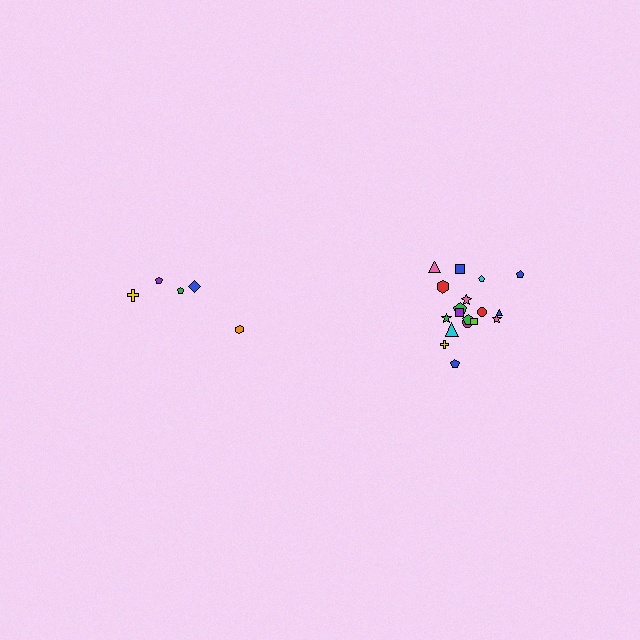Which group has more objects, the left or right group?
The right group.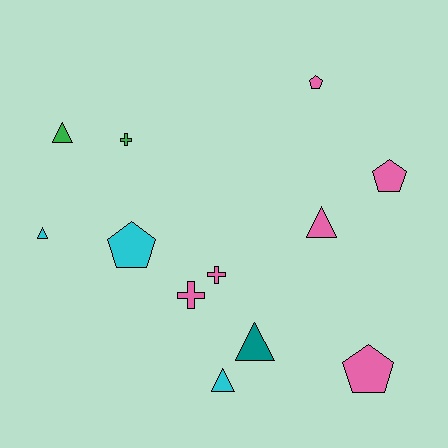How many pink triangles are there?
There is 1 pink triangle.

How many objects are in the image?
There are 12 objects.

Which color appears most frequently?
Pink, with 6 objects.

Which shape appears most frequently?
Triangle, with 5 objects.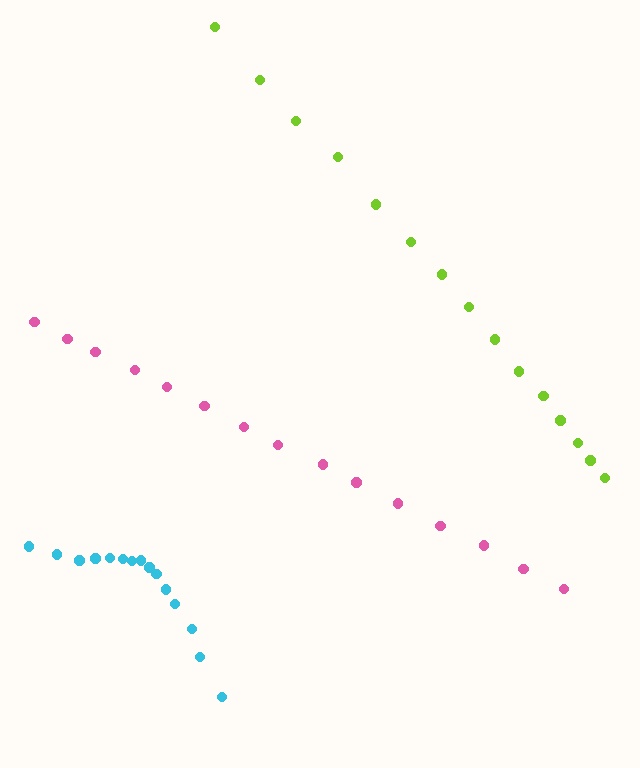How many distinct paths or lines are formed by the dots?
There are 3 distinct paths.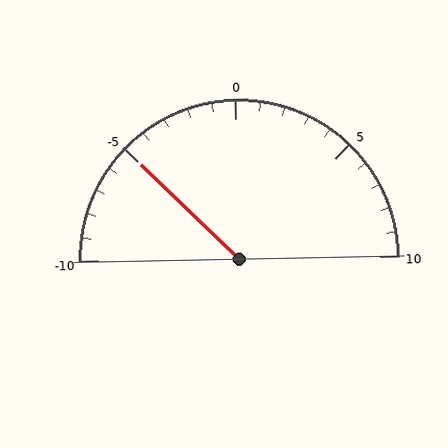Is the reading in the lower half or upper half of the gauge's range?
The reading is in the lower half of the range (-10 to 10).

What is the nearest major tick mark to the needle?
The nearest major tick mark is -5.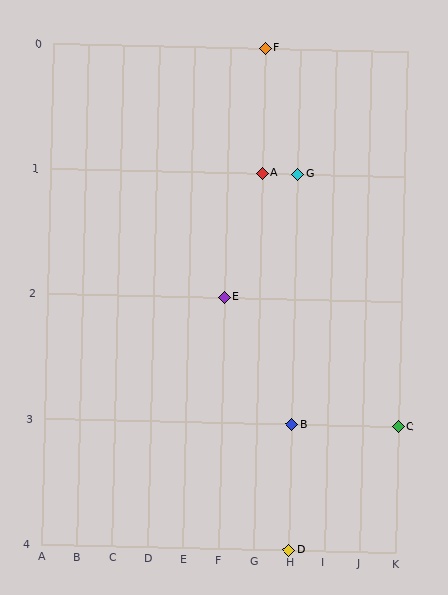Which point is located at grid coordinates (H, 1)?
Point G is at (H, 1).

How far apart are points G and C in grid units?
Points G and C are 3 columns and 2 rows apart (about 3.6 grid units diagonally).